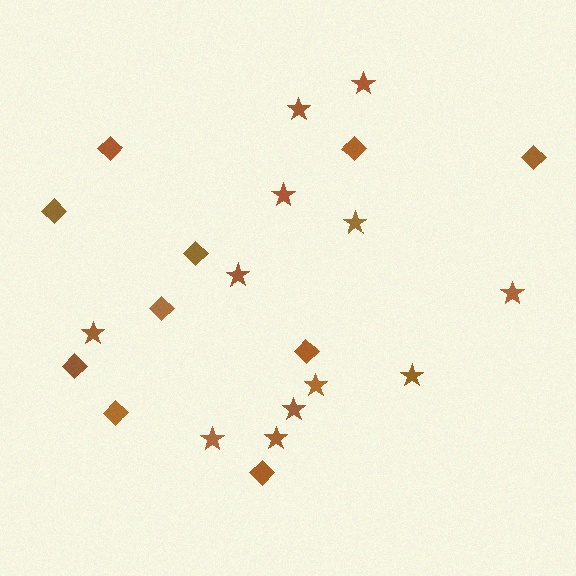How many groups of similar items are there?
There are 2 groups: one group of stars (12) and one group of diamonds (10).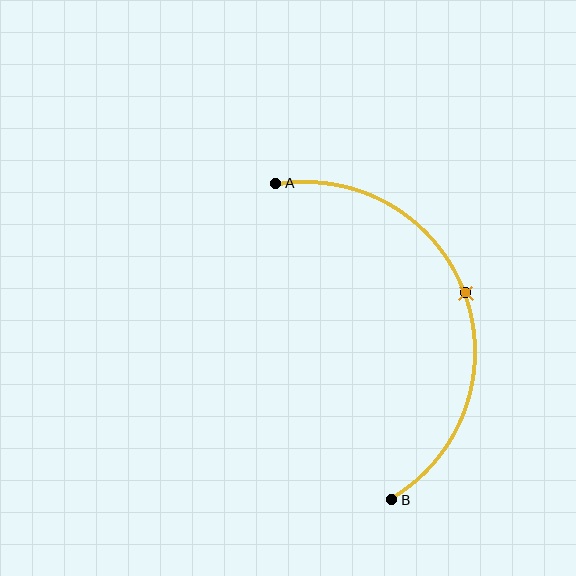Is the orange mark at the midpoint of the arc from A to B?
Yes. The orange mark lies on the arc at equal arc-length from both A and B — it is the arc midpoint.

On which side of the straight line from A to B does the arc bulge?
The arc bulges to the right of the straight line connecting A and B.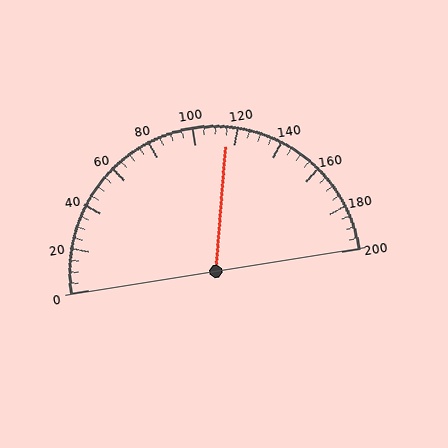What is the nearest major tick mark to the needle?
The nearest major tick mark is 120.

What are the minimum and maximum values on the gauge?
The gauge ranges from 0 to 200.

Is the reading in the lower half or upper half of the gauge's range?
The reading is in the upper half of the range (0 to 200).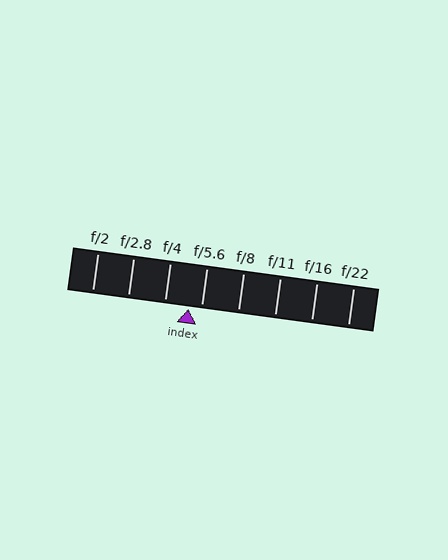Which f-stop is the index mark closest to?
The index mark is closest to f/5.6.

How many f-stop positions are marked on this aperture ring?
There are 8 f-stop positions marked.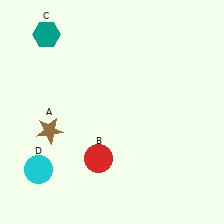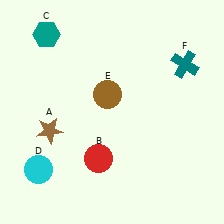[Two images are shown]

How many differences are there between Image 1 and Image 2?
There are 2 differences between the two images.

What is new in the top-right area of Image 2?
A teal cross (F) was added in the top-right area of Image 2.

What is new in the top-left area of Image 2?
A brown circle (E) was added in the top-left area of Image 2.